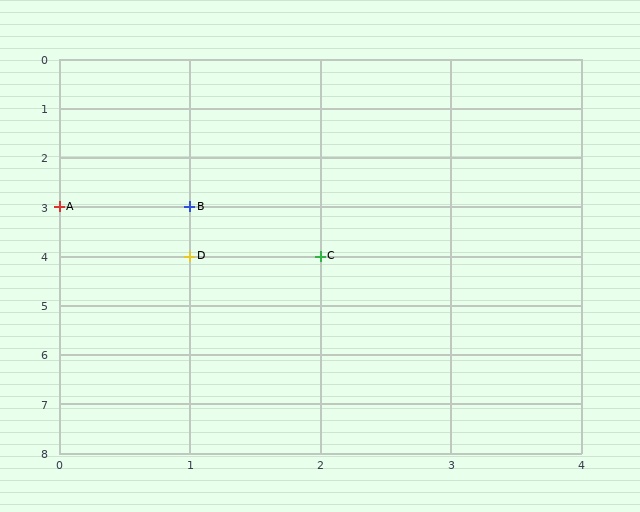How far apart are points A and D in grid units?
Points A and D are 1 column and 1 row apart (about 1.4 grid units diagonally).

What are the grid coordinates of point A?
Point A is at grid coordinates (0, 3).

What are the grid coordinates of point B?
Point B is at grid coordinates (1, 3).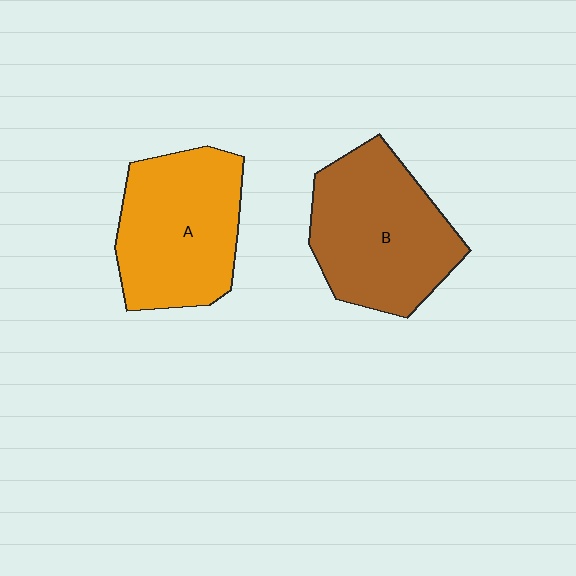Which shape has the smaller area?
Shape A (orange).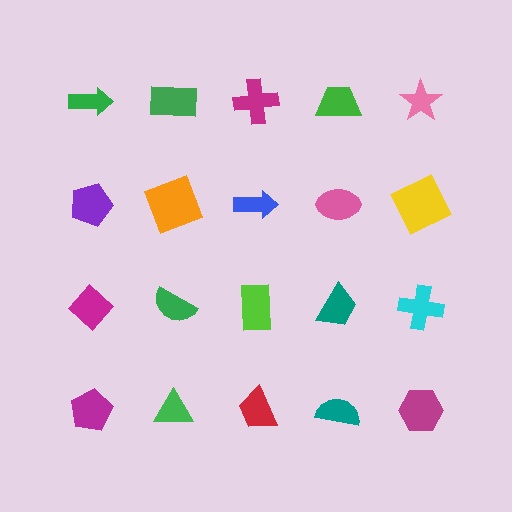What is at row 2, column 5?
A yellow square.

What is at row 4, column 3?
A red trapezoid.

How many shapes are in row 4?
5 shapes.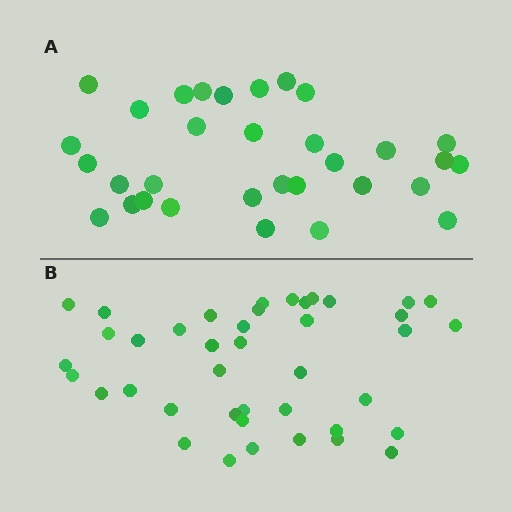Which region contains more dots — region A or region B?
Region B (the bottom region) has more dots.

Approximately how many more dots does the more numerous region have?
Region B has roughly 8 or so more dots than region A.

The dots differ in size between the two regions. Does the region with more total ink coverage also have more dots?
No. Region A has more total ink coverage because its dots are larger, but region B actually contains more individual dots. Total area can be misleading — the number of items is what matters here.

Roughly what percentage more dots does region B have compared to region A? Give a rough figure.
About 30% more.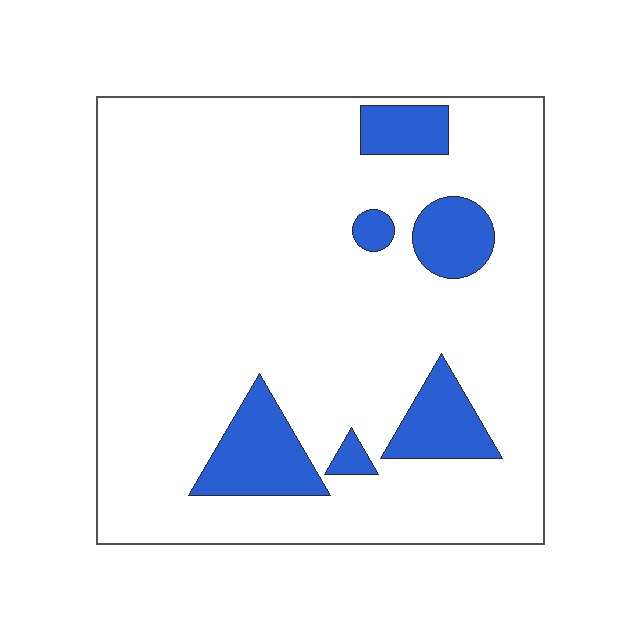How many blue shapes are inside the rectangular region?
6.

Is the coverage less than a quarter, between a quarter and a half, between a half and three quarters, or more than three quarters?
Less than a quarter.